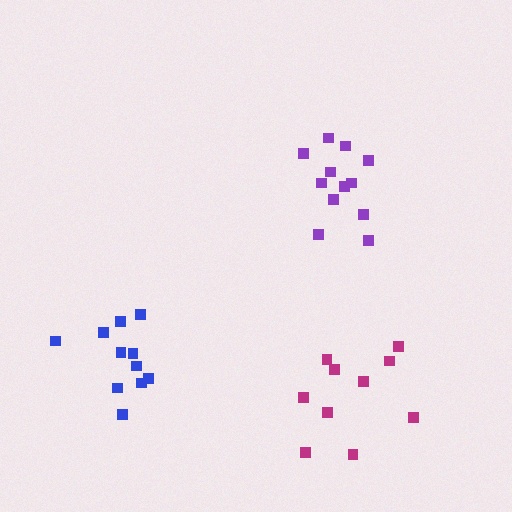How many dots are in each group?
Group 1: 10 dots, Group 2: 12 dots, Group 3: 11 dots (33 total).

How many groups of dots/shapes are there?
There are 3 groups.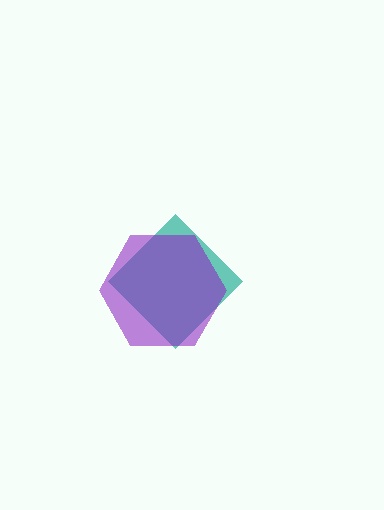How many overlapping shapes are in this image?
There are 2 overlapping shapes in the image.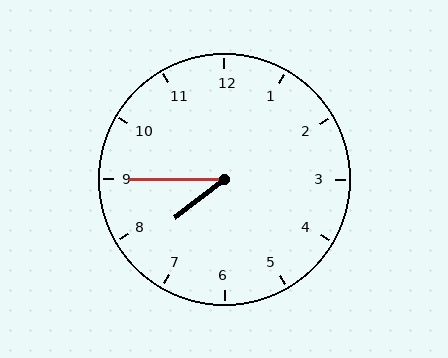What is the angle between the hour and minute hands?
Approximately 38 degrees.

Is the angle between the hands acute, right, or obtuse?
It is acute.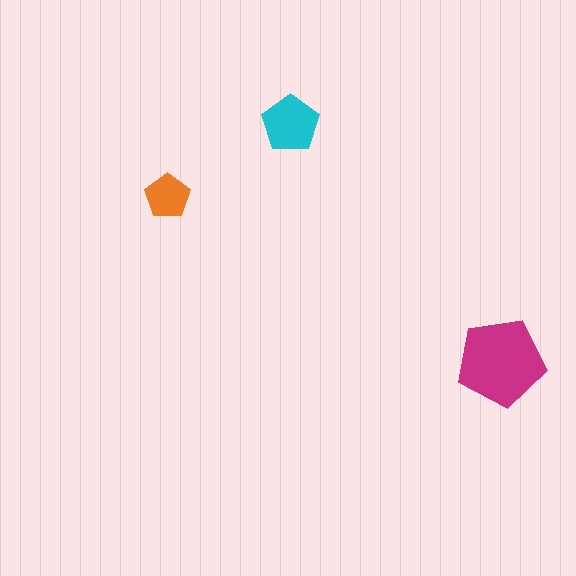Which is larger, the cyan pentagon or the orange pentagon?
The cyan one.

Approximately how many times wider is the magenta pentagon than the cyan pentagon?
About 1.5 times wider.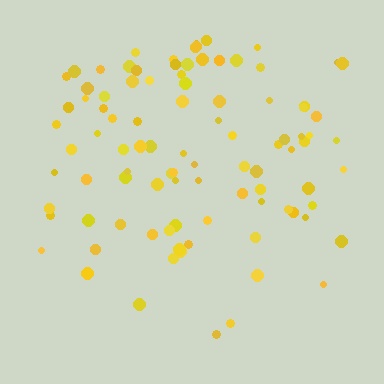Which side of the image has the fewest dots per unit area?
The bottom.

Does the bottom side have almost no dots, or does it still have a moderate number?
Still a moderate number, just noticeably fewer than the top.